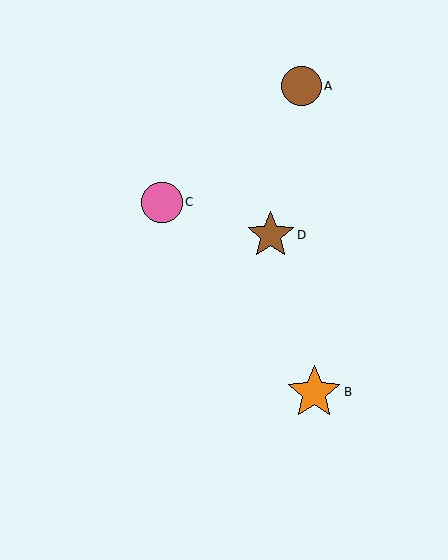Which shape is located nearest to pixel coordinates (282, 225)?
The brown star (labeled D) at (271, 235) is nearest to that location.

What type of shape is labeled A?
Shape A is a brown circle.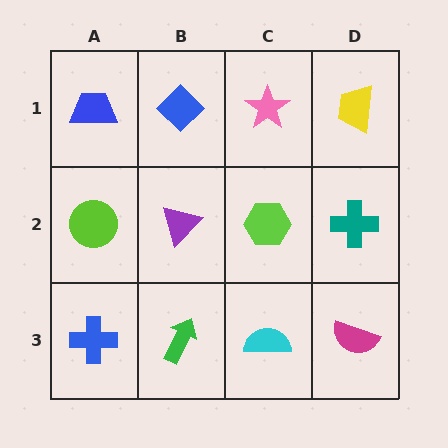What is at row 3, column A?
A blue cross.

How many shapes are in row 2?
4 shapes.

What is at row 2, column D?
A teal cross.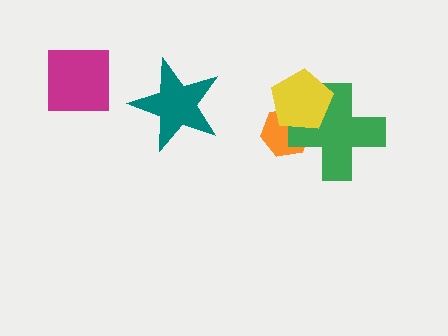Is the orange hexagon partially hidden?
Yes, it is partially covered by another shape.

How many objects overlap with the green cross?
2 objects overlap with the green cross.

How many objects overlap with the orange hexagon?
2 objects overlap with the orange hexagon.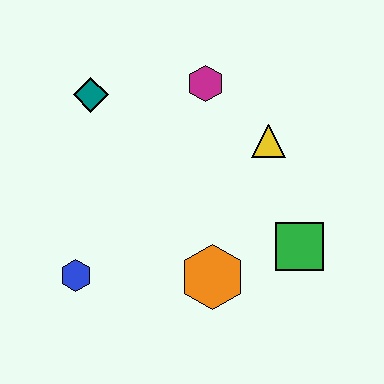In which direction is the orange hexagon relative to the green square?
The orange hexagon is to the left of the green square.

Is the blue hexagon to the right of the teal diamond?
No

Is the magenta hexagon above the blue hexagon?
Yes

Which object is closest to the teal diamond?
The magenta hexagon is closest to the teal diamond.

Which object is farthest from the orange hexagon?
The teal diamond is farthest from the orange hexagon.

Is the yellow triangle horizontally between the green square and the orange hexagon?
Yes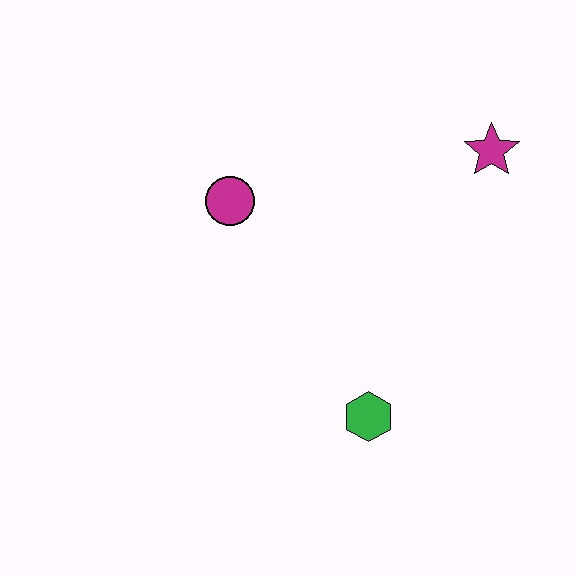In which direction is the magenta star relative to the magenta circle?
The magenta star is to the right of the magenta circle.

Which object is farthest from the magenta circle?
The magenta star is farthest from the magenta circle.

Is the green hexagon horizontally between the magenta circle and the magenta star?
Yes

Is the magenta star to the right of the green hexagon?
Yes